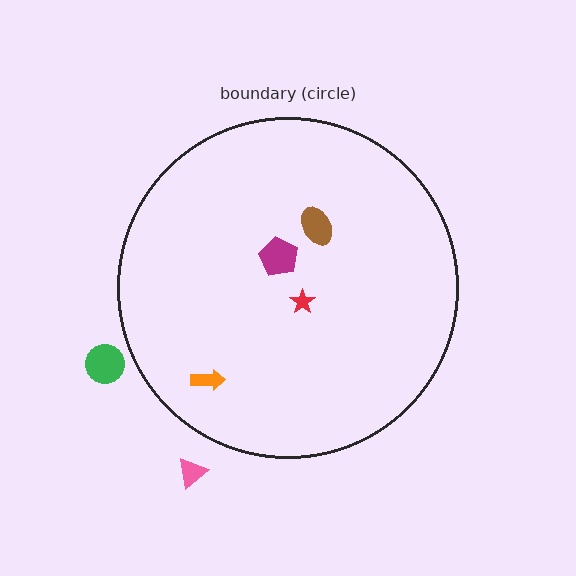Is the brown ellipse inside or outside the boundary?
Inside.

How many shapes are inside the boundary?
4 inside, 2 outside.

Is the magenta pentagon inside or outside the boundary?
Inside.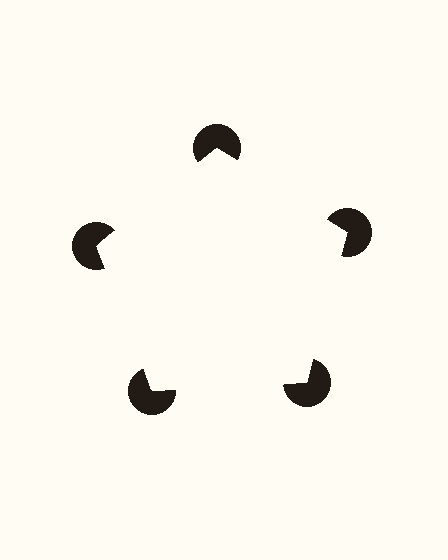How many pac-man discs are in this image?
There are 5 — one at each vertex of the illusory pentagon.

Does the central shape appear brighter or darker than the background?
It typically appears slightly brighter than the background, even though no actual brightness change is drawn.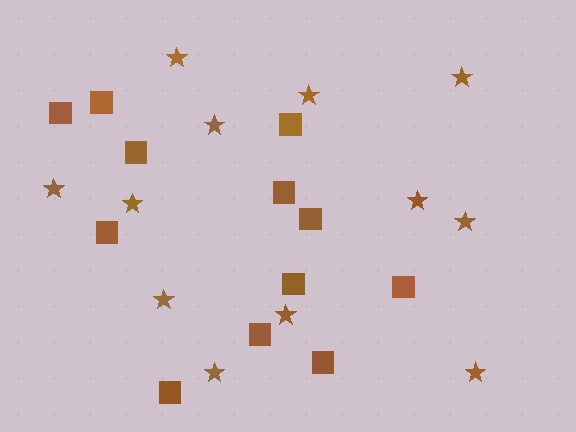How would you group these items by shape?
There are 2 groups: one group of stars (12) and one group of squares (12).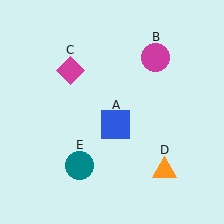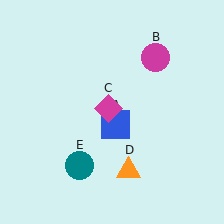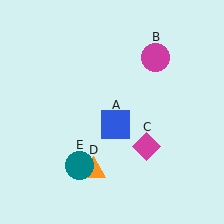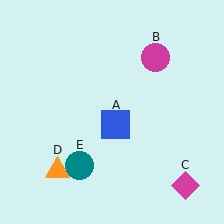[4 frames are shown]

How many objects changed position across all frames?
2 objects changed position: magenta diamond (object C), orange triangle (object D).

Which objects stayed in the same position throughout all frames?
Blue square (object A) and magenta circle (object B) and teal circle (object E) remained stationary.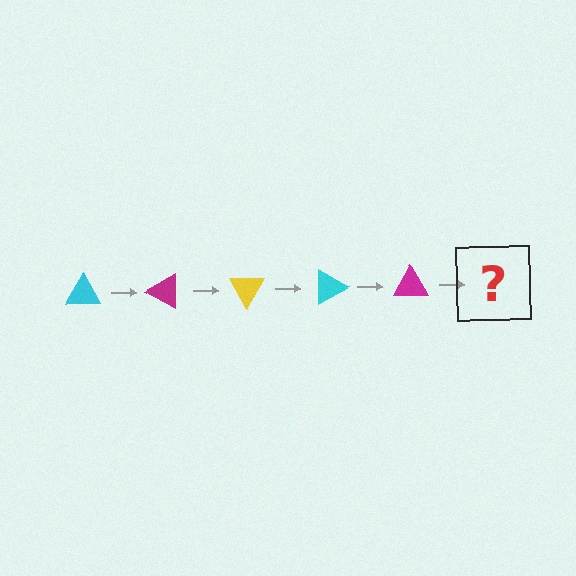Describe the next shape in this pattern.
It should be a yellow triangle, rotated 150 degrees from the start.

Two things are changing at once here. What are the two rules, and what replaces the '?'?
The two rules are that it rotates 30 degrees each step and the color cycles through cyan, magenta, and yellow. The '?' should be a yellow triangle, rotated 150 degrees from the start.